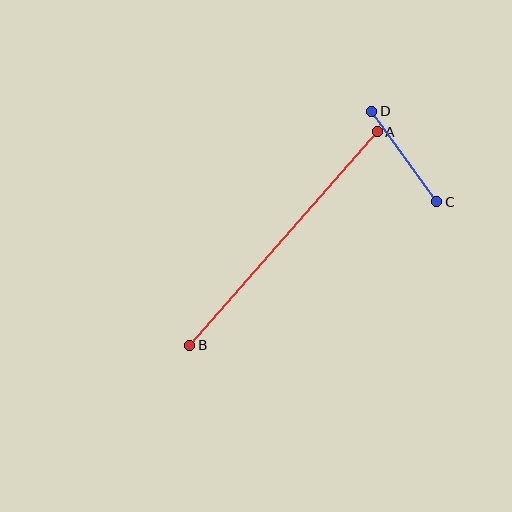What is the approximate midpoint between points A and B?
The midpoint is at approximately (284, 239) pixels.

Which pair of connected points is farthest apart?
Points A and B are farthest apart.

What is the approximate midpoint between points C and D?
The midpoint is at approximately (404, 156) pixels.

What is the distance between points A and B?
The distance is approximately 284 pixels.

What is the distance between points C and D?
The distance is approximately 111 pixels.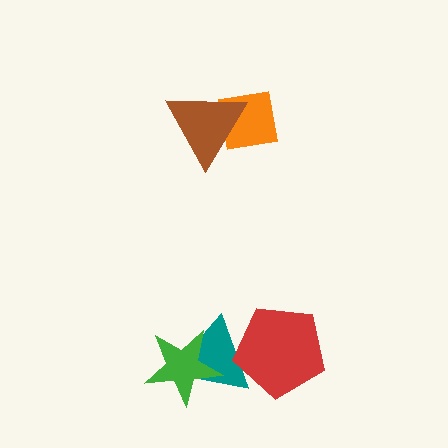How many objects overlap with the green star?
1 object overlaps with the green star.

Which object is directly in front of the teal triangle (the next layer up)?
The green star is directly in front of the teal triangle.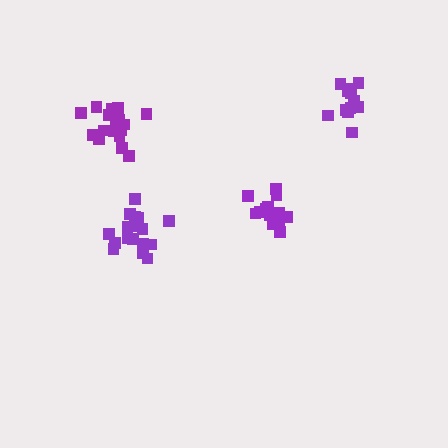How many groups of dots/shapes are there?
There are 4 groups.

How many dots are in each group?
Group 1: 17 dots, Group 2: 15 dots, Group 3: 12 dots, Group 4: 18 dots (62 total).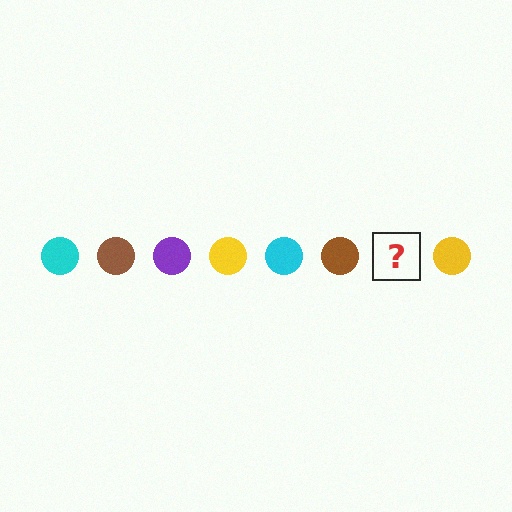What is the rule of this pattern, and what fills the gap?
The rule is that the pattern cycles through cyan, brown, purple, yellow circles. The gap should be filled with a purple circle.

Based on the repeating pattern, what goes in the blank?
The blank should be a purple circle.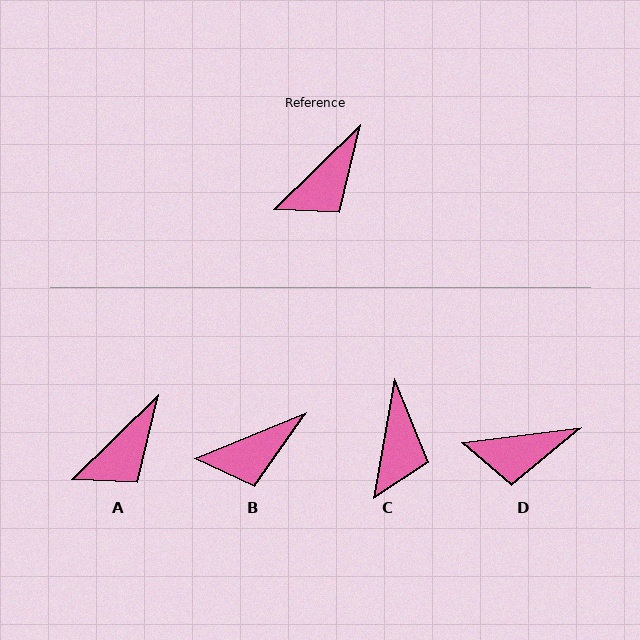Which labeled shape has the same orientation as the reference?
A.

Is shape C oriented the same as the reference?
No, it is off by about 36 degrees.